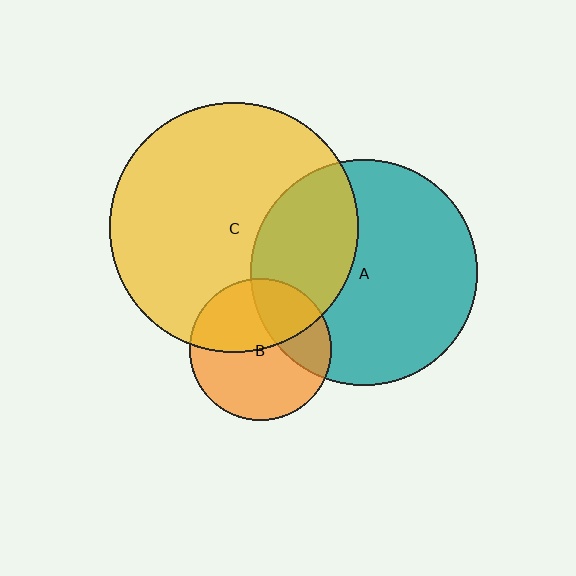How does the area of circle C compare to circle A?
Approximately 1.2 times.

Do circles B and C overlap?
Yes.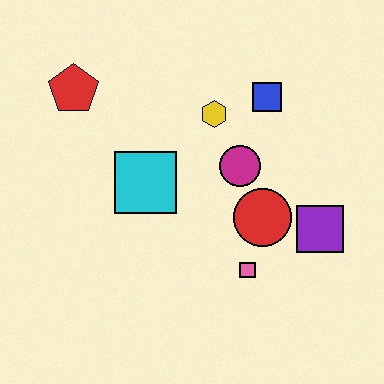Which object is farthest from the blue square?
The red pentagon is farthest from the blue square.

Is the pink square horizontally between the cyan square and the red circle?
Yes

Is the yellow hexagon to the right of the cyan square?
Yes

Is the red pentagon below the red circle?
No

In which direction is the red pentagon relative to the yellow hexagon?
The red pentagon is to the left of the yellow hexagon.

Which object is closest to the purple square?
The red circle is closest to the purple square.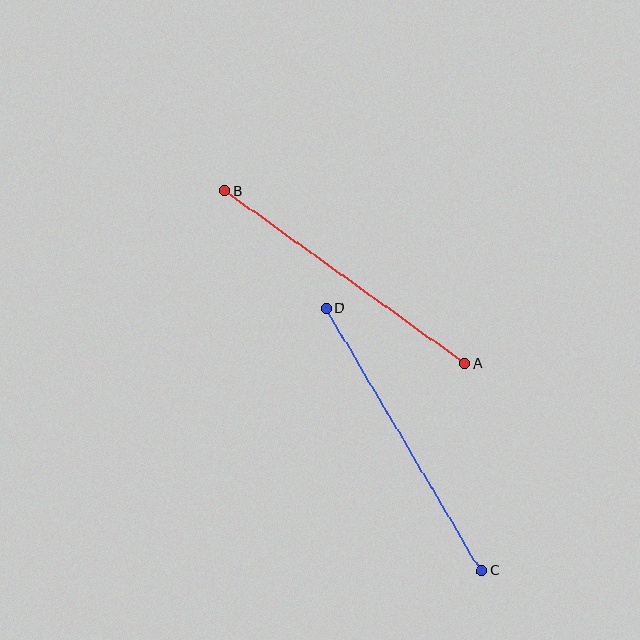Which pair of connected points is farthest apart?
Points C and D are farthest apart.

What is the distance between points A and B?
The distance is approximately 295 pixels.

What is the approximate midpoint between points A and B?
The midpoint is at approximately (345, 277) pixels.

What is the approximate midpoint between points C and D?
The midpoint is at approximately (404, 439) pixels.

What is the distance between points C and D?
The distance is approximately 305 pixels.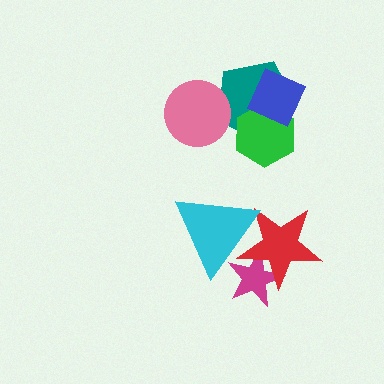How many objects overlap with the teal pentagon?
3 objects overlap with the teal pentagon.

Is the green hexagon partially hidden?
Yes, it is partially covered by another shape.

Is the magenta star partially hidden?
Yes, it is partially covered by another shape.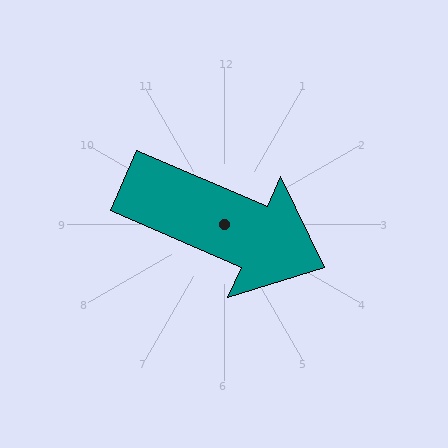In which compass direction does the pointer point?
Southeast.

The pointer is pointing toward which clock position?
Roughly 4 o'clock.